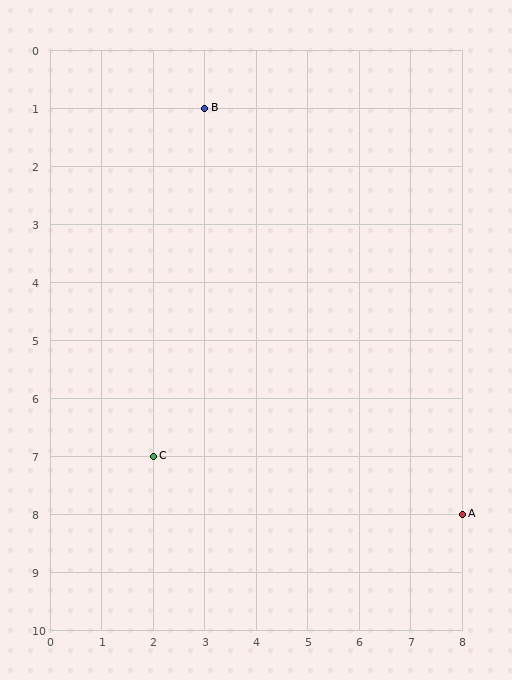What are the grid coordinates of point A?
Point A is at grid coordinates (8, 8).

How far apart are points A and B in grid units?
Points A and B are 5 columns and 7 rows apart (about 8.6 grid units diagonally).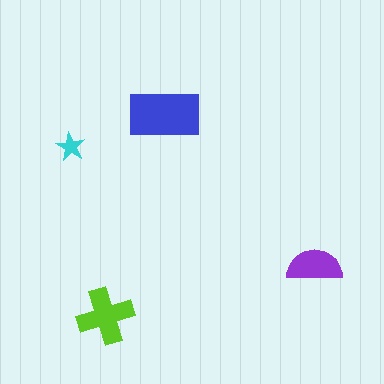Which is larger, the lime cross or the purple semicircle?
The lime cross.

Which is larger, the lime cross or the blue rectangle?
The blue rectangle.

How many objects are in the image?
There are 4 objects in the image.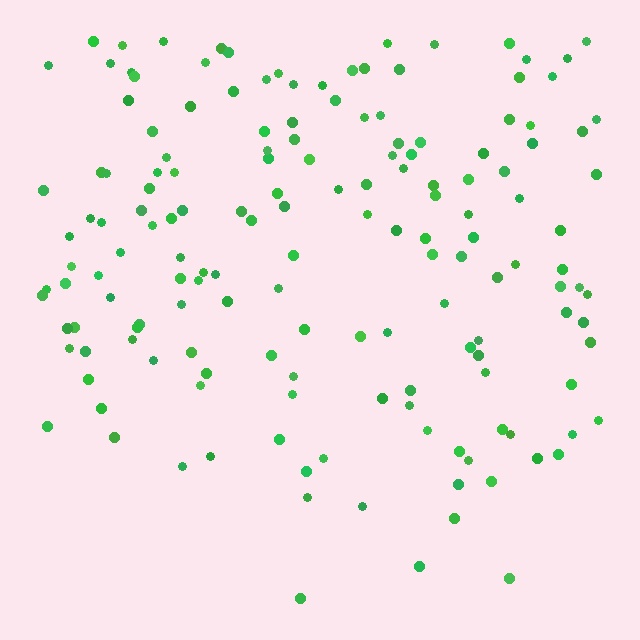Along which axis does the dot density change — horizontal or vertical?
Vertical.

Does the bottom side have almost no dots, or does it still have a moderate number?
Still a moderate number, just noticeably fewer than the top.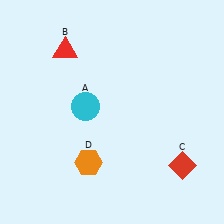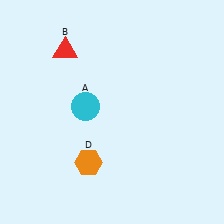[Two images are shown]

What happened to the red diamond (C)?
The red diamond (C) was removed in Image 2. It was in the bottom-right area of Image 1.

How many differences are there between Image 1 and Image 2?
There is 1 difference between the two images.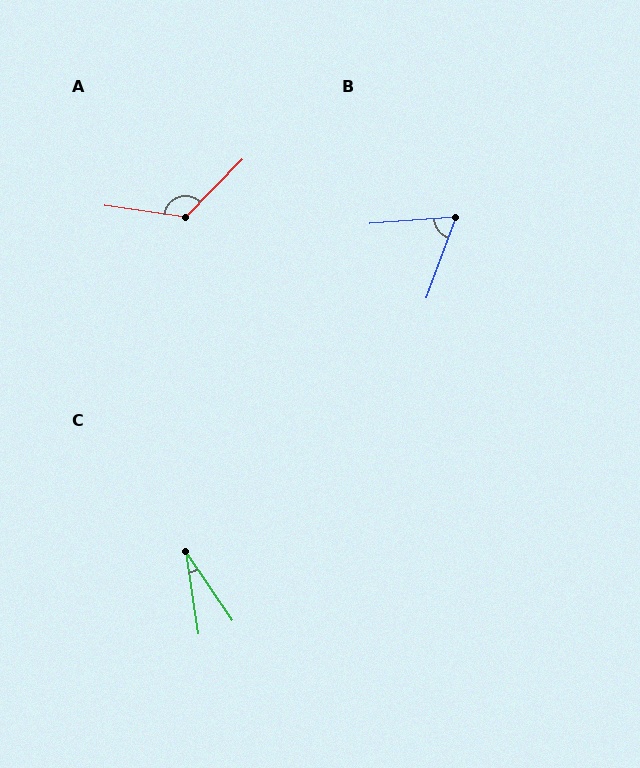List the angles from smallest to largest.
C (26°), B (65°), A (127°).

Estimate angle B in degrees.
Approximately 65 degrees.